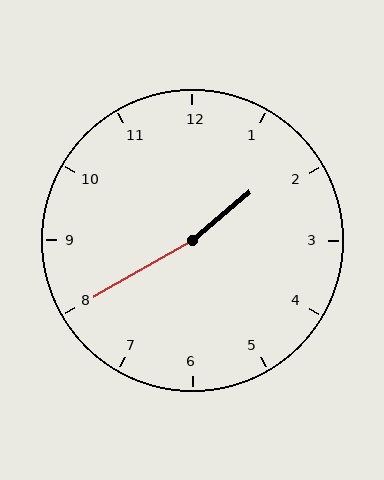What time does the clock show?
1:40.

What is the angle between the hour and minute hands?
Approximately 170 degrees.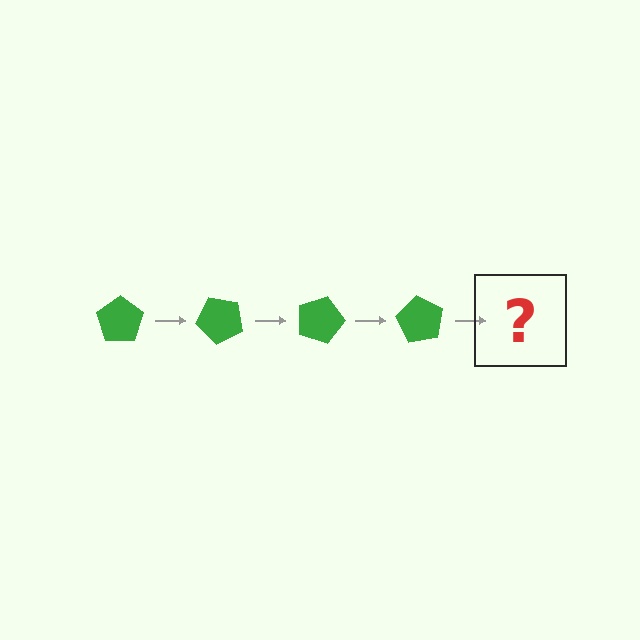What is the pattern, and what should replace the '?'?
The pattern is that the pentagon rotates 45 degrees each step. The '?' should be a green pentagon rotated 180 degrees.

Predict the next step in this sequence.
The next step is a green pentagon rotated 180 degrees.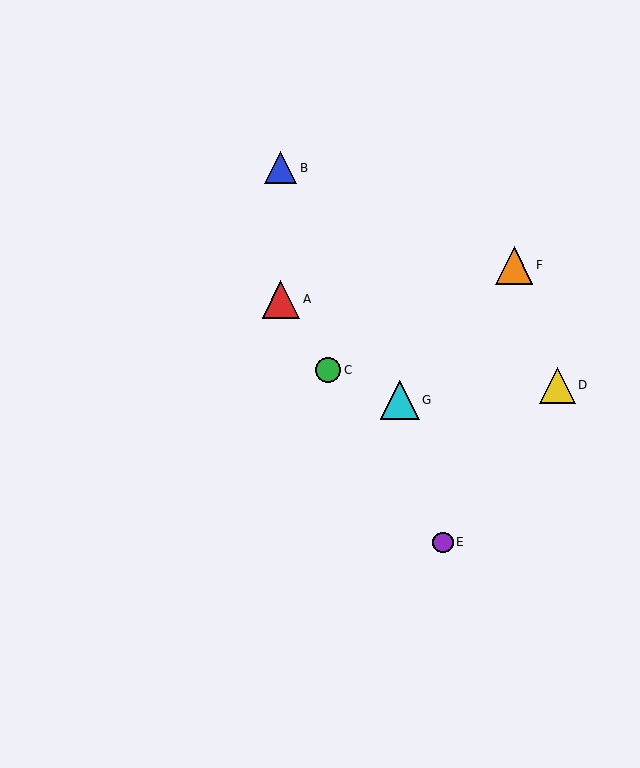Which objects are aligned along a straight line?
Objects A, C, E are aligned along a straight line.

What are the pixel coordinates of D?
Object D is at (557, 385).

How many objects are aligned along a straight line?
3 objects (A, C, E) are aligned along a straight line.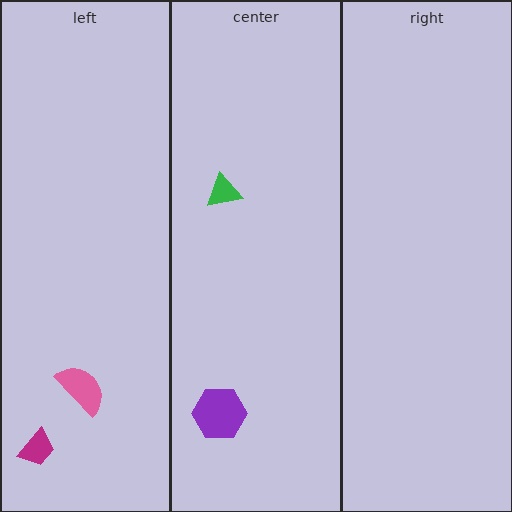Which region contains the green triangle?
The center region.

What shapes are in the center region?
The green triangle, the purple hexagon.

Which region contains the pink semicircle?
The left region.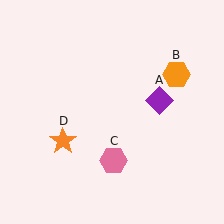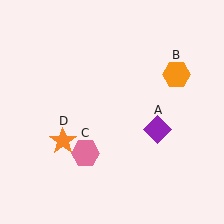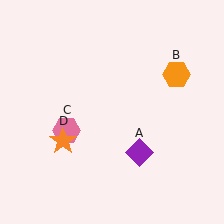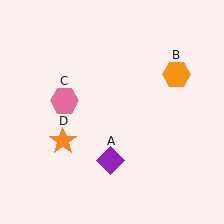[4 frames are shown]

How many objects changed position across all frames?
2 objects changed position: purple diamond (object A), pink hexagon (object C).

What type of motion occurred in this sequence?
The purple diamond (object A), pink hexagon (object C) rotated clockwise around the center of the scene.